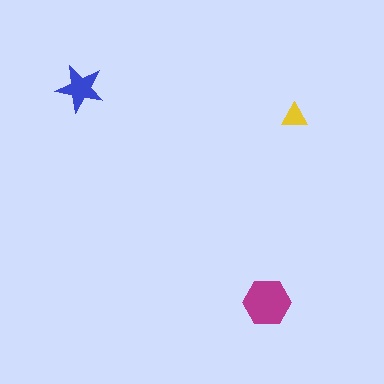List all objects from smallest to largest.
The yellow triangle, the blue star, the magenta hexagon.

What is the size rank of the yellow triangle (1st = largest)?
3rd.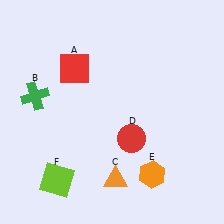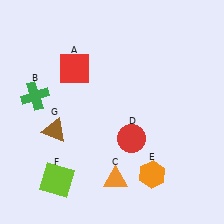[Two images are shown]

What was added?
A brown triangle (G) was added in Image 2.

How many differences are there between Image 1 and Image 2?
There is 1 difference between the two images.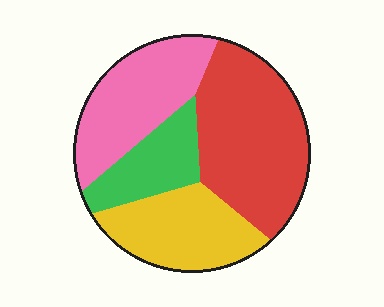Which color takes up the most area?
Red, at roughly 35%.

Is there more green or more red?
Red.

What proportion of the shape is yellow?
Yellow takes up about one quarter (1/4) of the shape.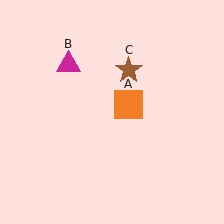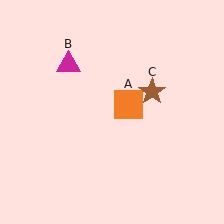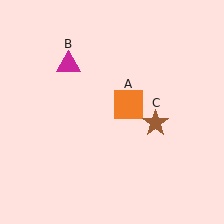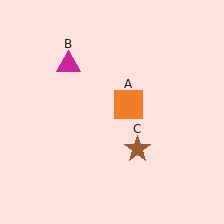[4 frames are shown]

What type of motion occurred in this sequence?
The brown star (object C) rotated clockwise around the center of the scene.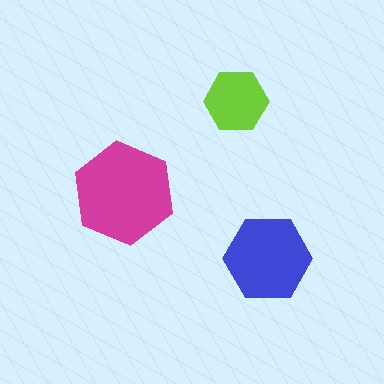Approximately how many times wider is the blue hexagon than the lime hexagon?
About 1.5 times wider.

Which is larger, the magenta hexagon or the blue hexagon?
The magenta one.